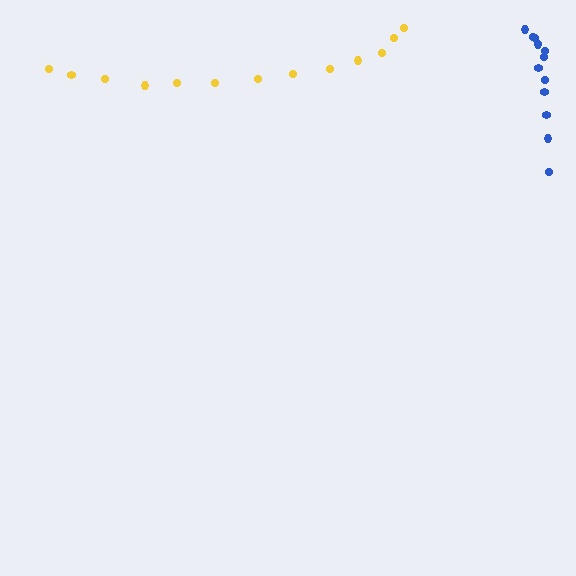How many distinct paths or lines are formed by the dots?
There are 2 distinct paths.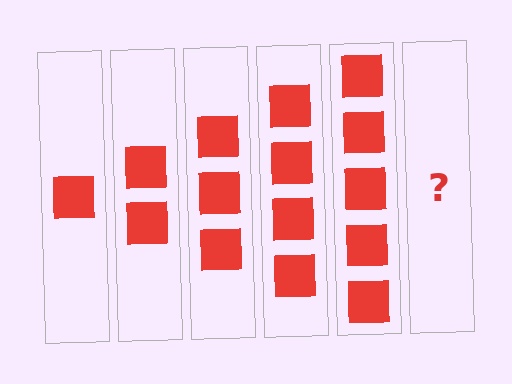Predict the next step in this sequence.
The next step is 6 squares.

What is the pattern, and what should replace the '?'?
The pattern is that each step adds one more square. The '?' should be 6 squares.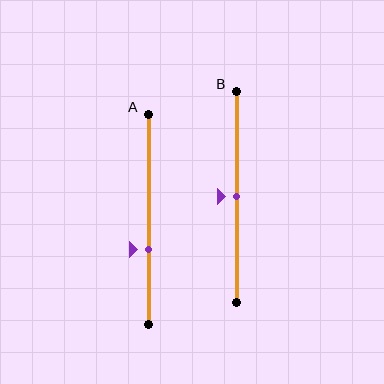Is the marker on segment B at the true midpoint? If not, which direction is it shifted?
Yes, the marker on segment B is at the true midpoint.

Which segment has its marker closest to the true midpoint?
Segment B has its marker closest to the true midpoint.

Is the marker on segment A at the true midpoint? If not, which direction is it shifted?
No, the marker on segment A is shifted downward by about 14% of the segment length.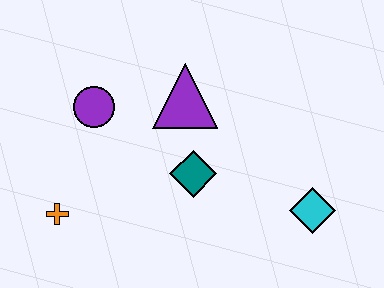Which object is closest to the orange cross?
The purple circle is closest to the orange cross.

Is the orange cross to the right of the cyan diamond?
No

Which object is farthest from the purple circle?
The cyan diamond is farthest from the purple circle.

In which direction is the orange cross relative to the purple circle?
The orange cross is below the purple circle.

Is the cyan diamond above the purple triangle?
No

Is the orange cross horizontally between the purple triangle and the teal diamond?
No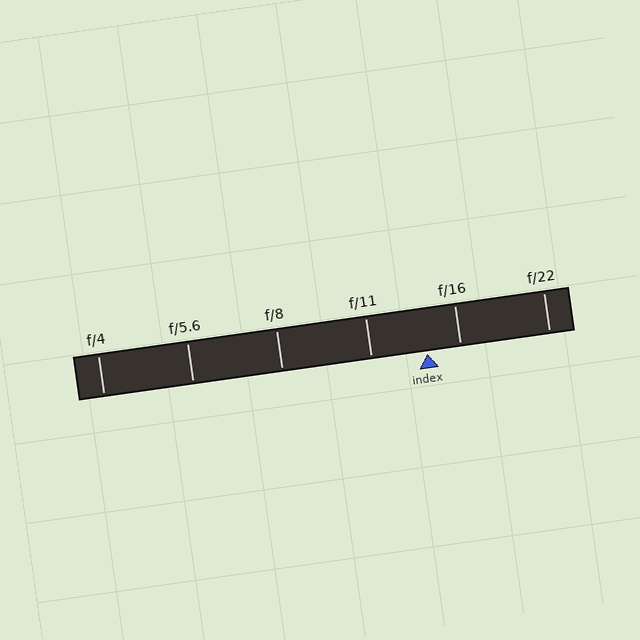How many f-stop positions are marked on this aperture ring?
There are 6 f-stop positions marked.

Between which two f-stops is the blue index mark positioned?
The index mark is between f/11 and f/16.